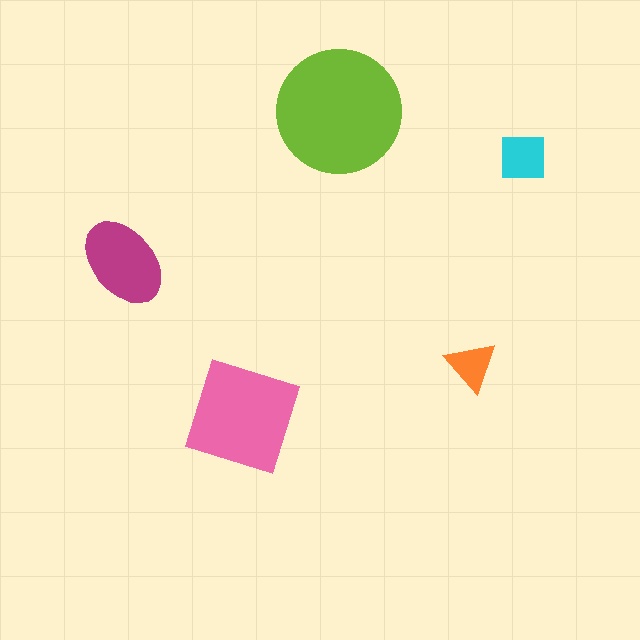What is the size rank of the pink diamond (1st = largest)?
2nd.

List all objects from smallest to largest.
The orange triangle, the cyan square, the magenta ellipse, the pink diamond, the lime circle.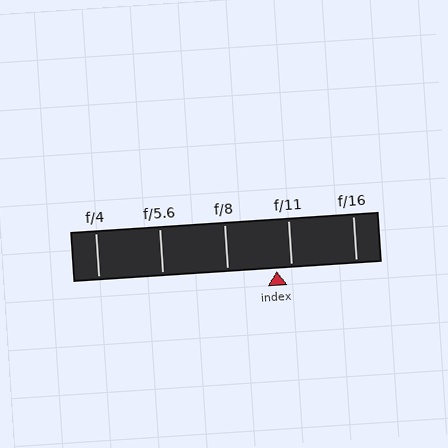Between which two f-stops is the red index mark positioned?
The index mark is between f/8 and f/11.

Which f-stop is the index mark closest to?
The index mark is closest to f/11.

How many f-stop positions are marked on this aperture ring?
There are 5 f-stop positions marked.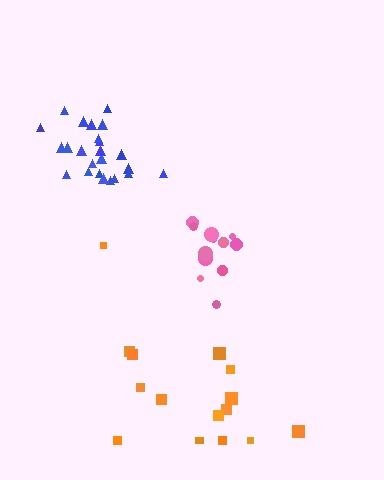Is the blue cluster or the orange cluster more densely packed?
Blue.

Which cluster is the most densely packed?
Blue.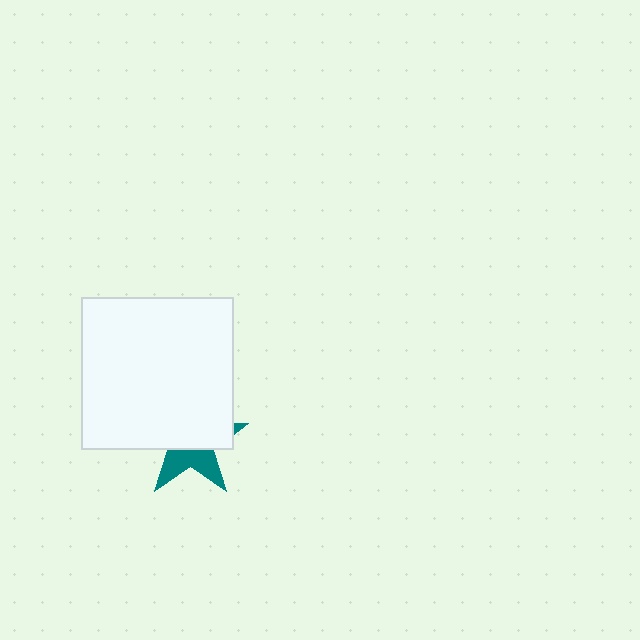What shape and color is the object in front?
The object in front is a white square.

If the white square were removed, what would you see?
You would see the complete teal star.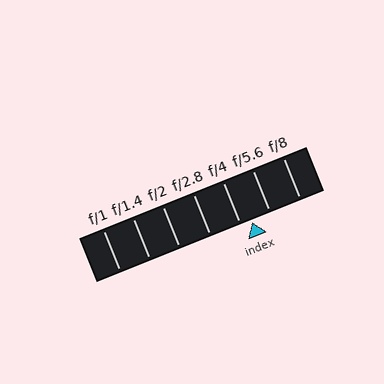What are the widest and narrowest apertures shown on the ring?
The widest aperture shown is f/1 and the narrowest is f/8.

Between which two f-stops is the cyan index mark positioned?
The index mark is between f/4 and f/5.6.